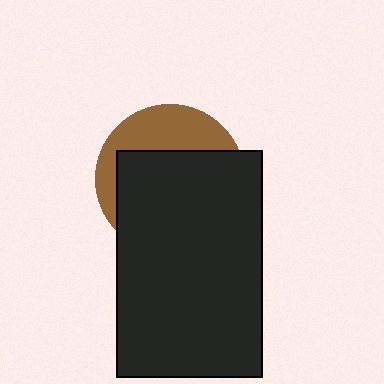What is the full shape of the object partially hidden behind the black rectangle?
The partially hidden object is a brown circle.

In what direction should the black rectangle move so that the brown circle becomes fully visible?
The black rectangle should move down. That is the shortest direction to clear the overlap and leave the brown circle fully visible.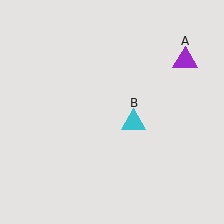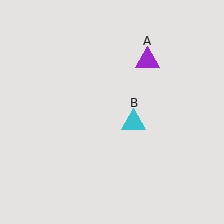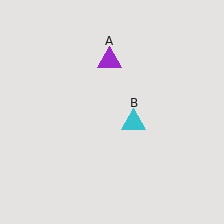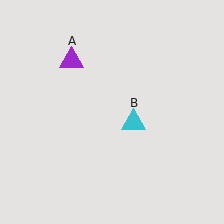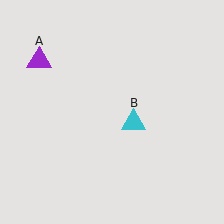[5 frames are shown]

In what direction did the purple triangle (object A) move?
The purple triangle (object A) moved left.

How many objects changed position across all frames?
1 object changed position: purple triangle (object A).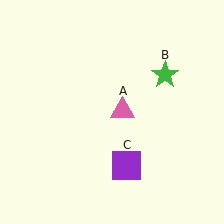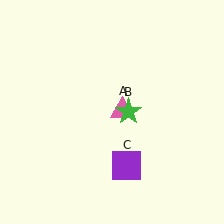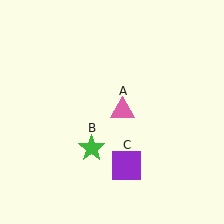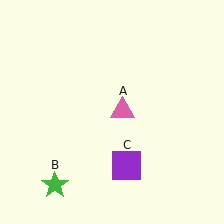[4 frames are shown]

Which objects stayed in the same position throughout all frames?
Pink triangle (object A) and purple square (object C) remained stationary.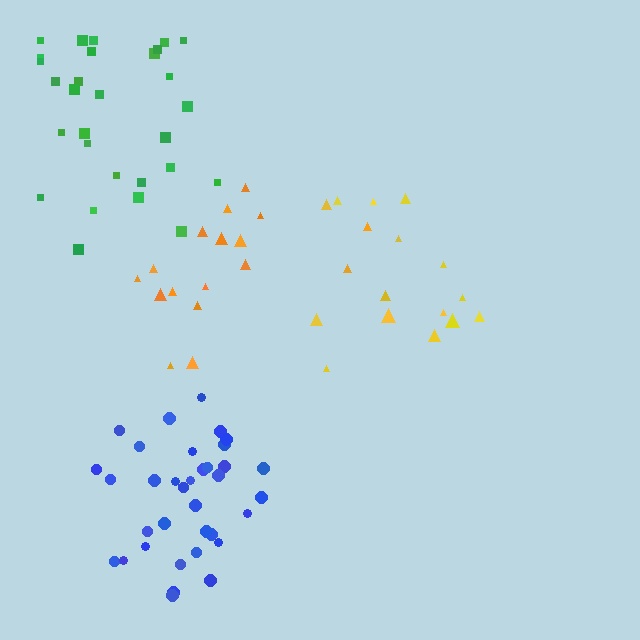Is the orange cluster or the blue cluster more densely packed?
Blue.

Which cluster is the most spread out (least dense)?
Orange.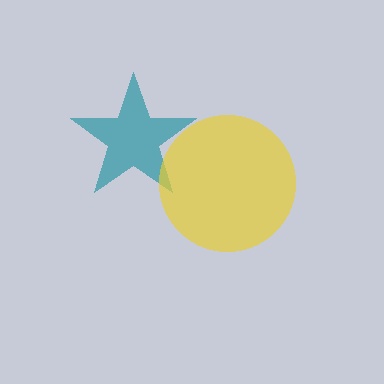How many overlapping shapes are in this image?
There are 2 overlapping shapes in the image.